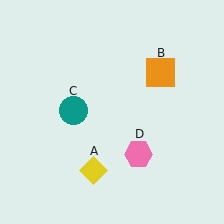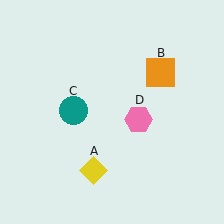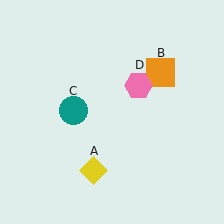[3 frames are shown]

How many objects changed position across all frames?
1 object changed position: pink hexagon (object D).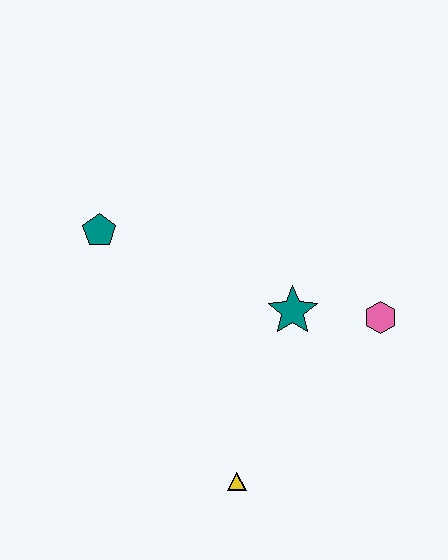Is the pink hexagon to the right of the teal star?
Yes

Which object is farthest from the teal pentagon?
The pink hexagon is farthest from the teal pentagon.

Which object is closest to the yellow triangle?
The teal star is closest to the yellow triangle.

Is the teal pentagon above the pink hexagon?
Yes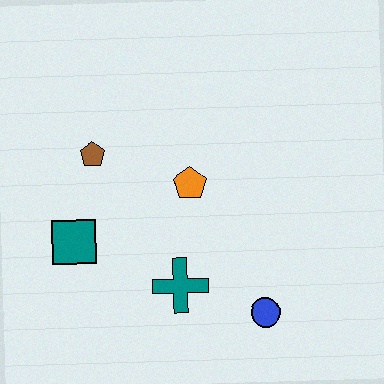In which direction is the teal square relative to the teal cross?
The teal square is to the left of the teal cross.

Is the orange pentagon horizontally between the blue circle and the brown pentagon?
Yes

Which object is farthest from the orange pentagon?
The blue circle is farthest from the orange pentagon.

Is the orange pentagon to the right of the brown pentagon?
Yes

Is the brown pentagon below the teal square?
No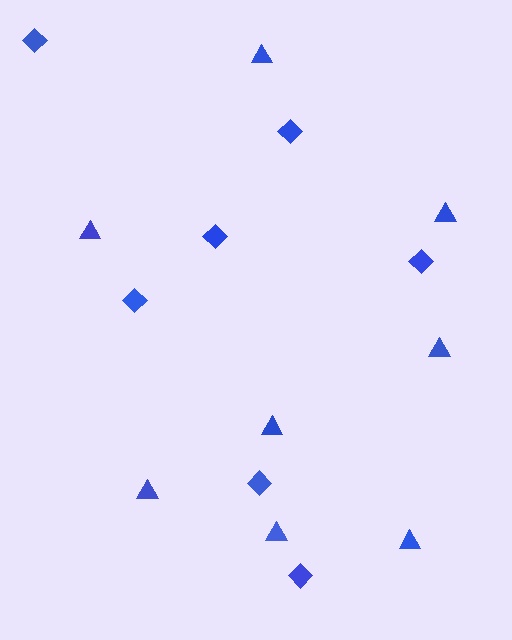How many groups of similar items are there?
There are 2 groups: one group of diamonds (7) and one group of triangles (8).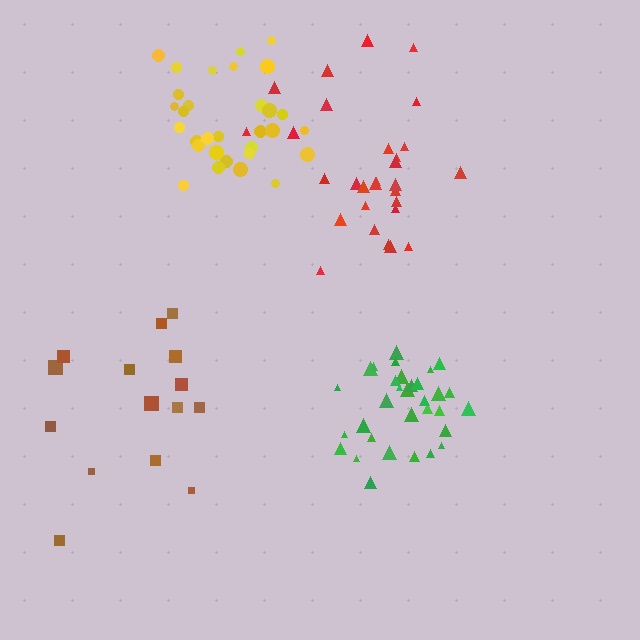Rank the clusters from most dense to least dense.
green, yellow, red, brown.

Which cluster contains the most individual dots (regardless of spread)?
Green (32).